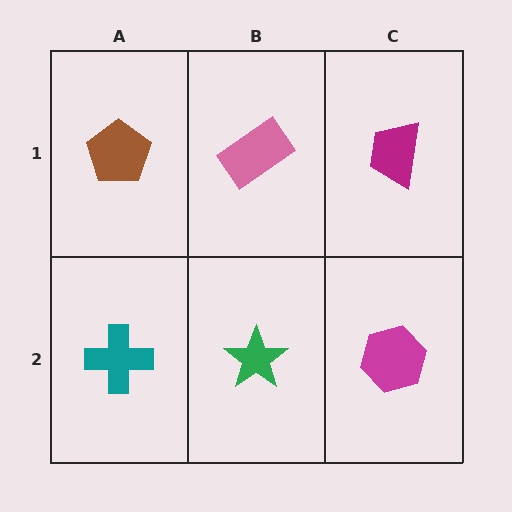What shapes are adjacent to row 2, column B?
A pink rectangle (row 1, column B), a teal cross (row 2, column A), a magenta hexagon (row 2, column C).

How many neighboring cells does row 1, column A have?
2.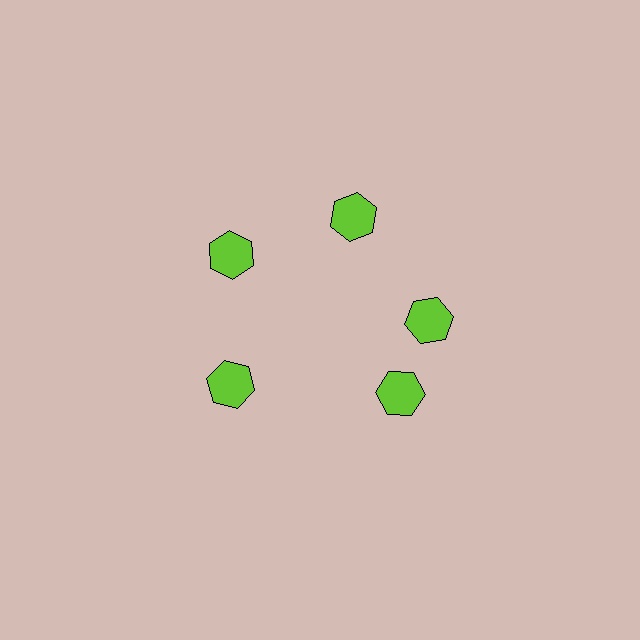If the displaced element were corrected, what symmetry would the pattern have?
It would have 5-fold rotational symmetry — the pattern would map onto itself every 72 degrees.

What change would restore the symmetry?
The symmetry would be restored by rotating it back into even spacing with its neighbors so that all 5 hexagons sit at equal angles and equal distance from the center.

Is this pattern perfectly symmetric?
No. The 5 lime hexagons are arranged in a ring, but one element near the 5 o'clock position is rotated out of alignment along the ring, breaking the 5-fold rotational symmetry.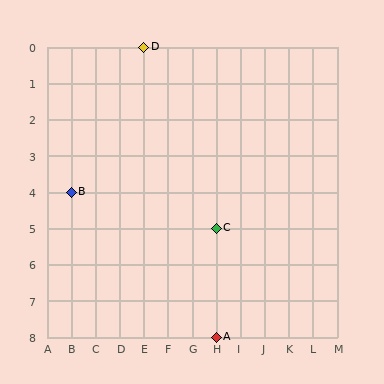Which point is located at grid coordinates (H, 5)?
Point C is at (H, 5).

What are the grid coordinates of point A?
Point A is at grid coordinates (H, 8).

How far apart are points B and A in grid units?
Points B and A are 6 columns and 4 rows apart (about 7.2 grid units diagonally).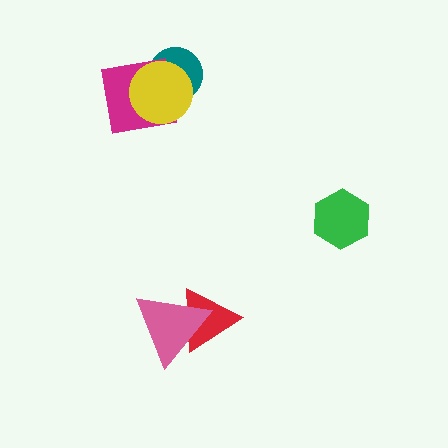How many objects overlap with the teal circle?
2 objects overlap with the teal circle.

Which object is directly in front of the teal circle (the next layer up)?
The magenta square is directly in front of the teal circle.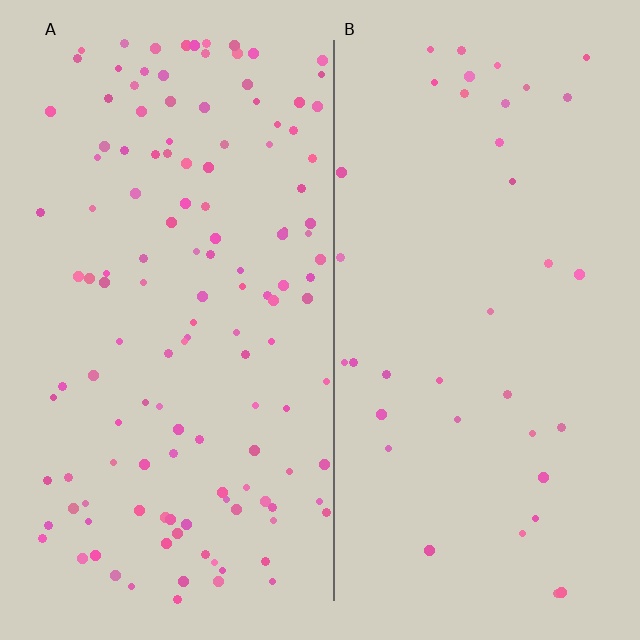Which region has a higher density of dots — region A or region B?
A (the left).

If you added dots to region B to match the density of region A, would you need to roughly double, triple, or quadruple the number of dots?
Approximately quadruple.